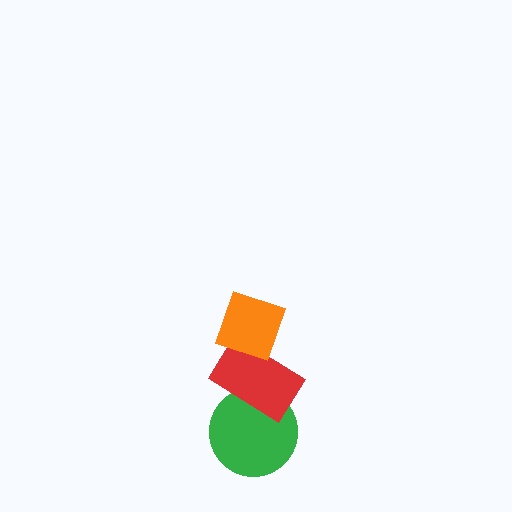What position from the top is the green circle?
The green circle is 3rd from the top.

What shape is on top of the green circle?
The red rectangle is on top of the green circle.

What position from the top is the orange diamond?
The orange diamond is 1st from the top.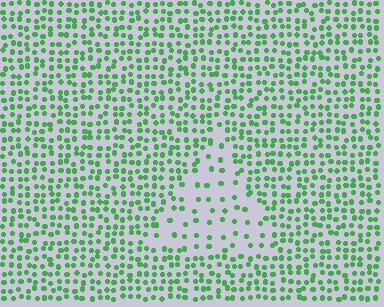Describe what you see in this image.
The image contains small green elements arranged at two different densities. A triangle-shaped region is visible where the elements are less densely packed than the surrounding area.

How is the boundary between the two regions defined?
The boundary is defined by a change in element density (approximately 2.6x ratio). All elements are the same color, size, and shape.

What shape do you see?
I see a triangle.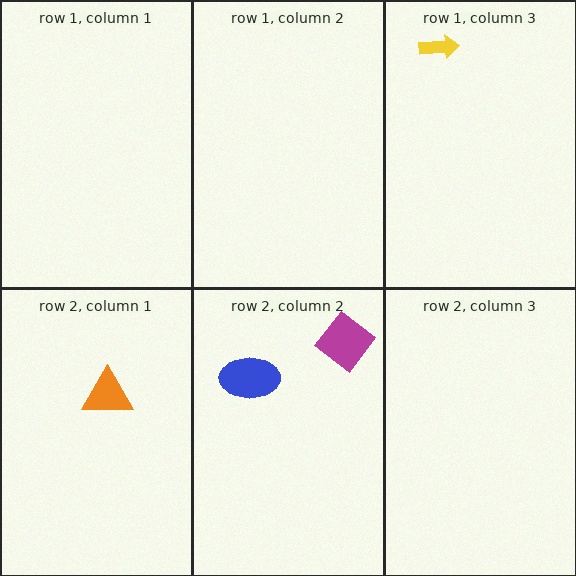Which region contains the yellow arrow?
The row 1, column 3 region.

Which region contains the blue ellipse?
The row 2, column 2 region.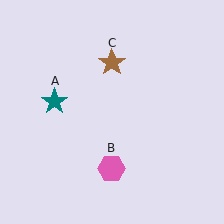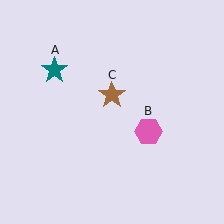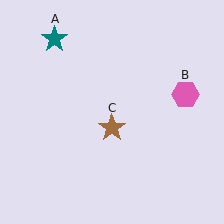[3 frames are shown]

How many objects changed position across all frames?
3 objects changed position: teal star (object A), pink hexagon (object B), brown star (object C).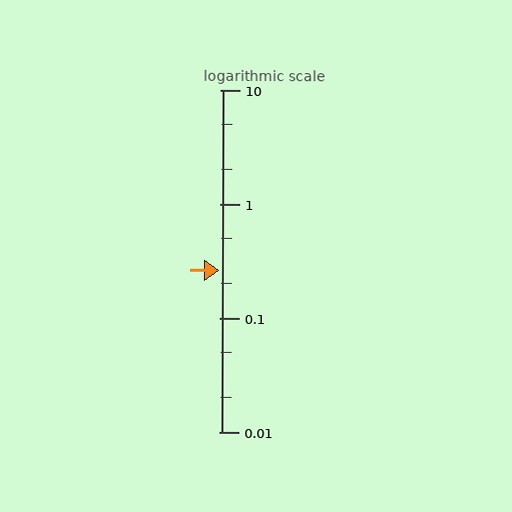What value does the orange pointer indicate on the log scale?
The pointer indicates approximately 0.26.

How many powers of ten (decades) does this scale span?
The scale spans 3 decades, from 0.01 to 10.